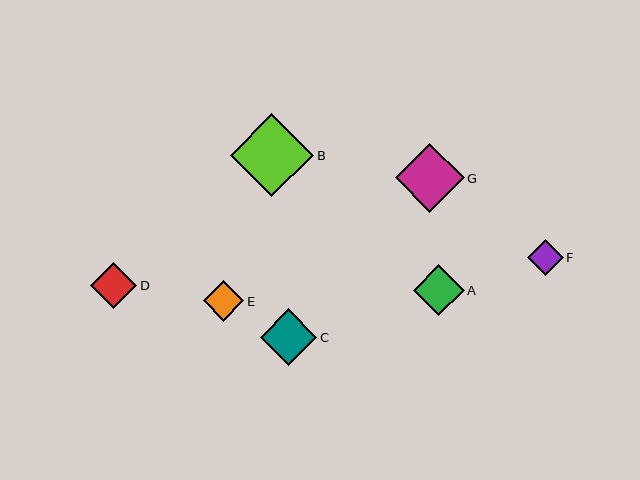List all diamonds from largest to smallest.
From largest to smallest: B, G, C, A, D, E, F.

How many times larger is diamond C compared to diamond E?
Diamond C is approximately 1.4 times the size of diamond E.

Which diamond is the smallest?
Diamond F is the smallest with a size of approximately 35 pixels.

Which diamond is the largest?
Diamond B is the largest with a size of approximately 83 pixels.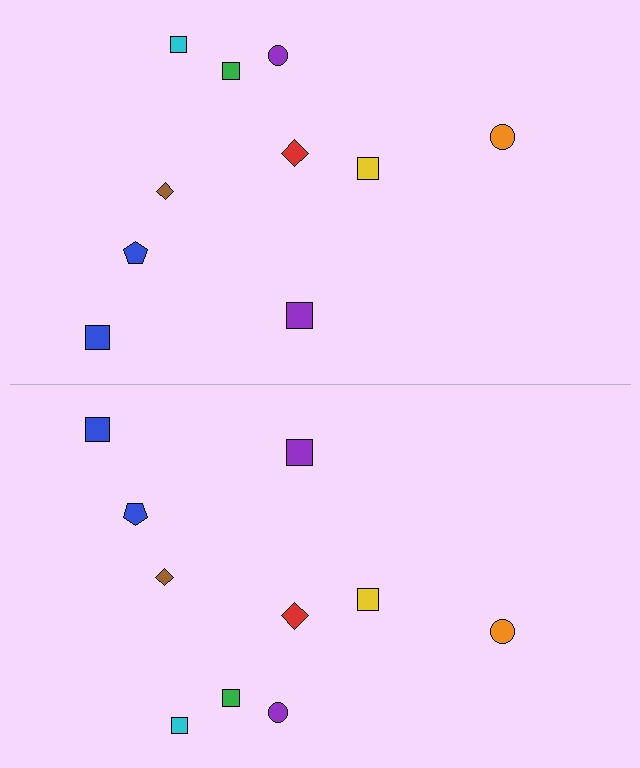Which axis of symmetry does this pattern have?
The pattern has a horizontal axis of symmetry running through the center of the image.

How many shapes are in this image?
There are 20 shapes in this image.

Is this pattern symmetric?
Yes, this pattern has bilateral (reflection) symmetry.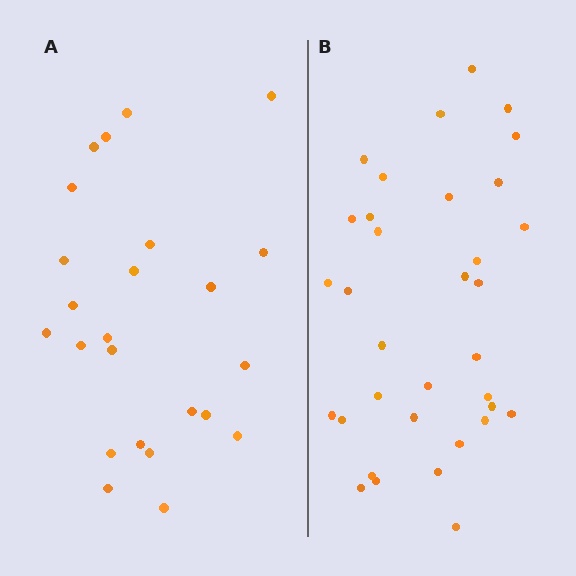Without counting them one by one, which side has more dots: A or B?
Region B (the right region) has more dots.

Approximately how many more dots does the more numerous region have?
Region B has roughly 10 or so more dots than region A.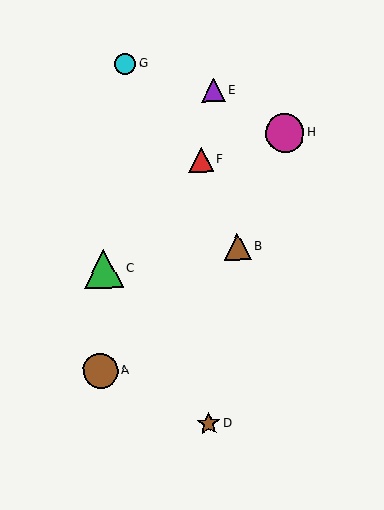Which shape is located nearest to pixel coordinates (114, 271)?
The green triangle (labeled C) at (104, 269) is nearest to that location.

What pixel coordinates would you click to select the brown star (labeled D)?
Click at (209, 424) to select the brown star D.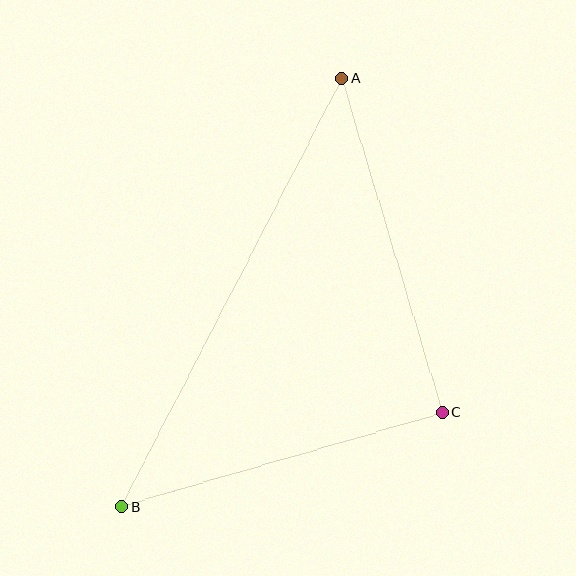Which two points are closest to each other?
Points B and C are closest to each other.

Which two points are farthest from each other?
Points A and B are farthest from each other.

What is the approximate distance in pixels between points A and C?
The distance between A and C is approximately 349 pixels.